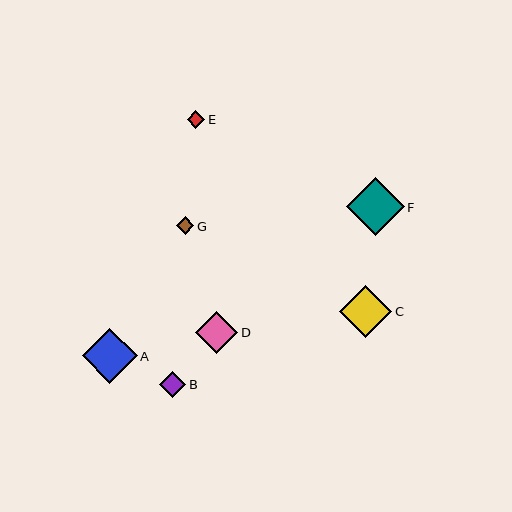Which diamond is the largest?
Diamond F is the largest with a size of approximately 58 pixels.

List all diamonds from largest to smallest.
From largest to smallest: F, A, C, D, B, G, E.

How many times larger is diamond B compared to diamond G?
Diamond B is approximately 1.5 times the size of diamond G.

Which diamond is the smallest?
Diamond E is the smallest with a size of approximately 17 pixels.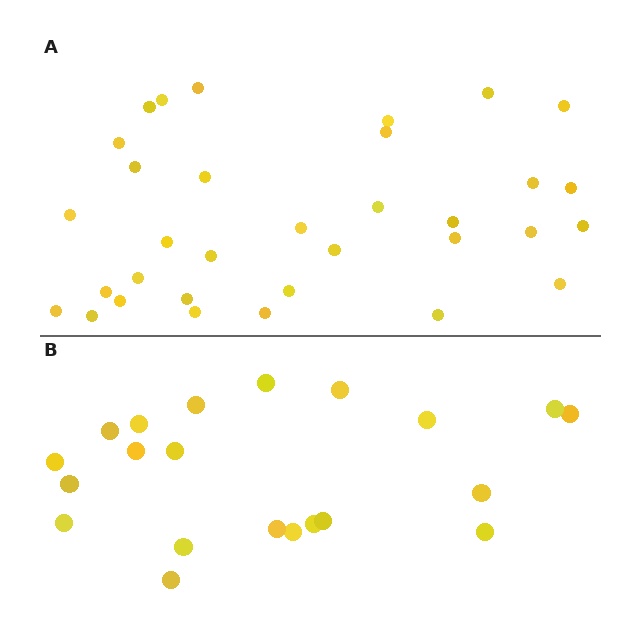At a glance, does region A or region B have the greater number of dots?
Region A (the top region) has more dots.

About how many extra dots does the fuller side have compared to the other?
Region A has roughly 12 or so more dots than region B.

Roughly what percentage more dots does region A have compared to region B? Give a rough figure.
About 55% more.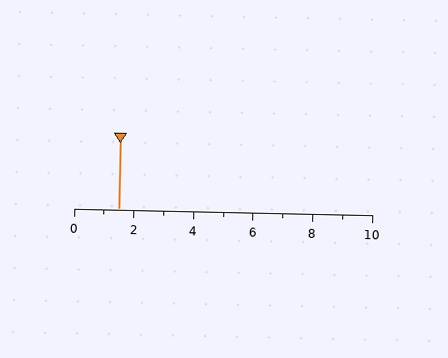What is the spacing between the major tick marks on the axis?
The major ticks are spaced 2 apart.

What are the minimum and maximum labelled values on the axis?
The axis runs from 0 to 10.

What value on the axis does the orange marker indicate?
The marker indicates approximately 1.5.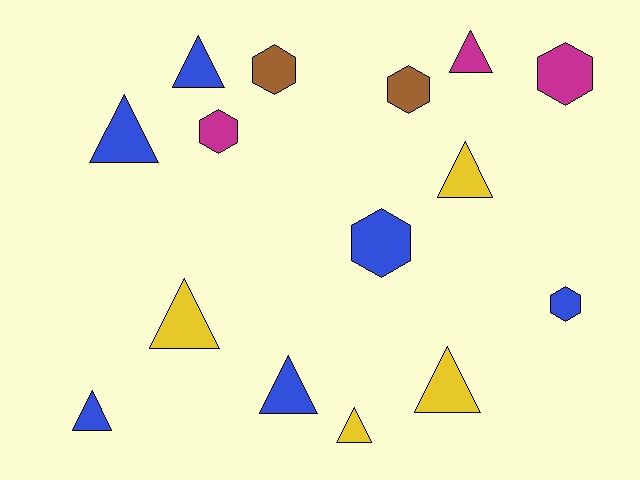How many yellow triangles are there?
There are 4 yellow triangles.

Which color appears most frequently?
Blue, with 6 objects.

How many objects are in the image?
There are 15 objects.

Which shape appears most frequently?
Triangle, with 9 objects.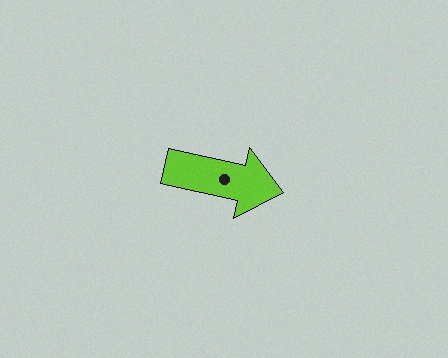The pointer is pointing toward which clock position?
Roughly 3 o'clock.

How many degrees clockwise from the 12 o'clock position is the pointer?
Approximately 103 degrees.